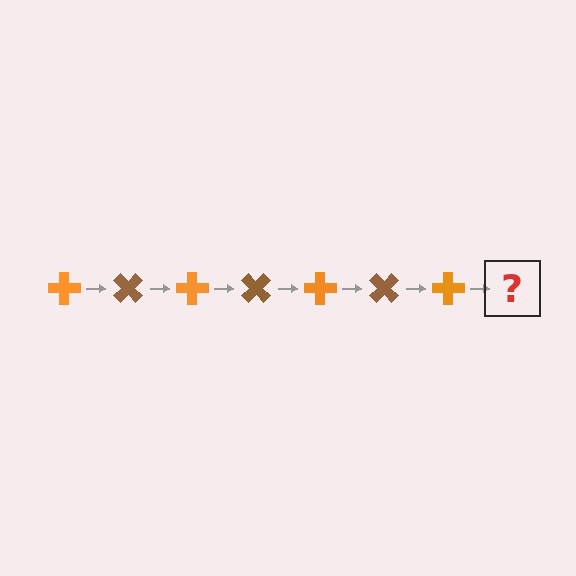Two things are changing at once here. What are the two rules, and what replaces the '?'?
The two rules are that it rotates 45 degrees each step and the color cycles through orange and brown. The '?' should be a brown cross, rotated 315 degrees from the start.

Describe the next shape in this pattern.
It should be a brown cross, rotated 315 degrees from the start.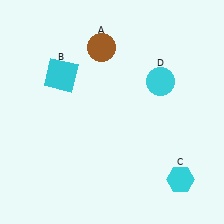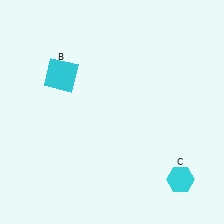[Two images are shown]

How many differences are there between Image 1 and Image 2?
There are 2 differences between the two images.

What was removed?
The cyan circle (D), the brown circle (A) were removed in Image 2.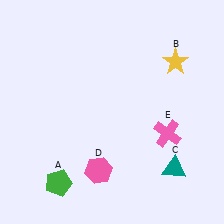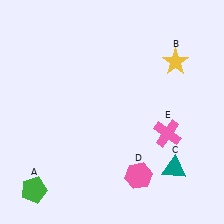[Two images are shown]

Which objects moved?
The objects that moved are: the green pentagon (A), the pink hexagon (D).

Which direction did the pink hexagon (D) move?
The pink hexagon (D) moved right.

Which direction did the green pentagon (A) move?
The green pentagon (A) moved left.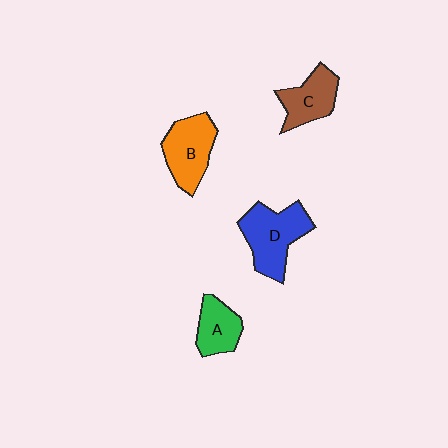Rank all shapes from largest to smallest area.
From largest to smallest: D (blue), B (orange), C (brown), A (green).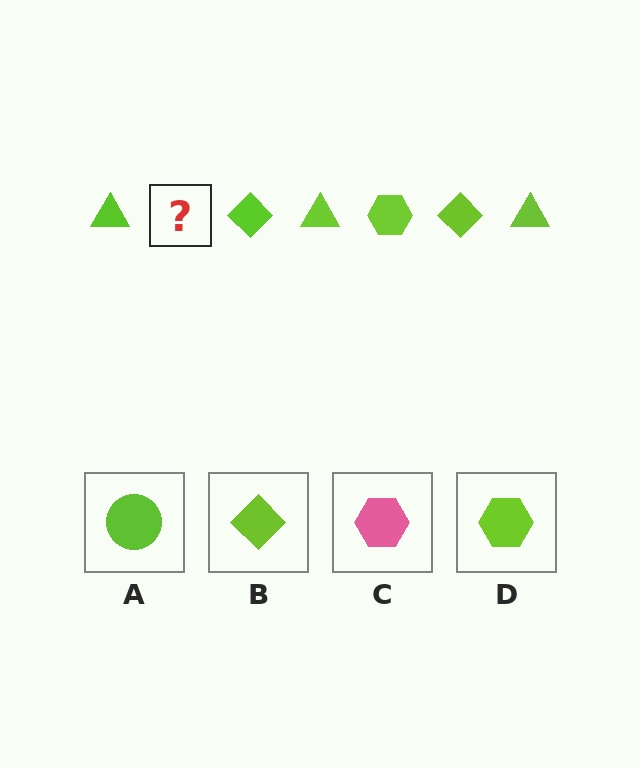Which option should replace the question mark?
Option D.